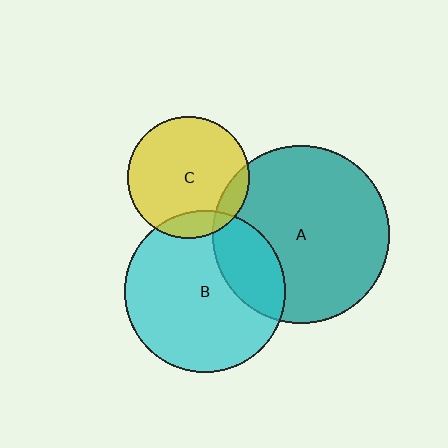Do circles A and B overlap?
Yes.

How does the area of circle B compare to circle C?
Approximately 1.7 times.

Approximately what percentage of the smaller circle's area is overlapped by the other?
Approximately 25%.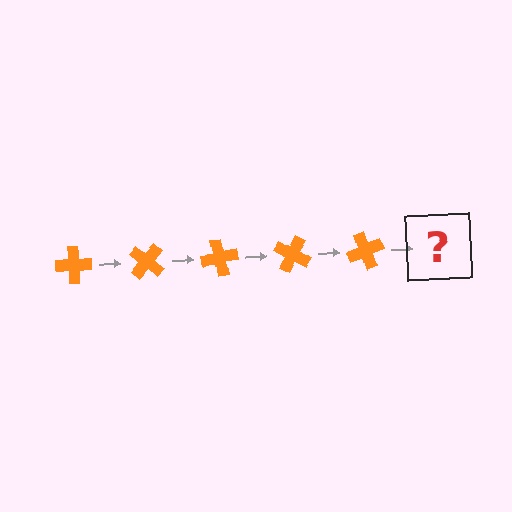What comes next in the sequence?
The next element should be an orange cross rotated 200 degrees.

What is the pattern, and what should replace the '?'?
The pattern is that the cross rotates 40 degrees each step. The '?' should be an orange cross rotated 200 degrees.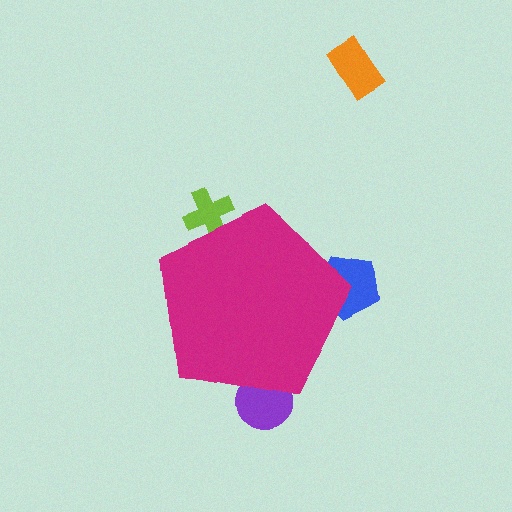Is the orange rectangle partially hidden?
No, the orange rectangle is fully visible.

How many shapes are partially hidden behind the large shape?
3 shapes are partially hidden.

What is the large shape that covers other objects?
A magenta pentagon.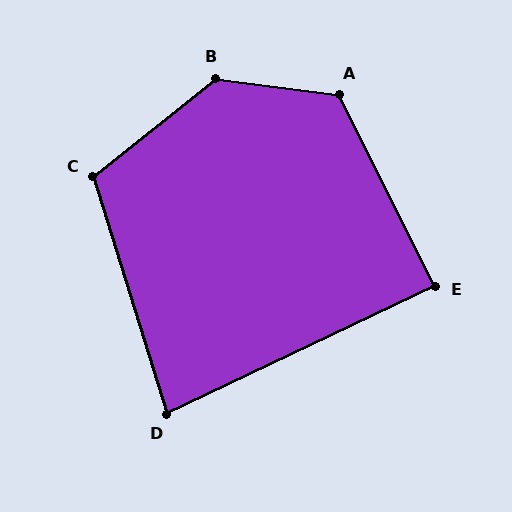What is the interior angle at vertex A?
Approximately 124 degrees (obtuse).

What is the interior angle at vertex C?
Approximately 111 degrees (obtuse).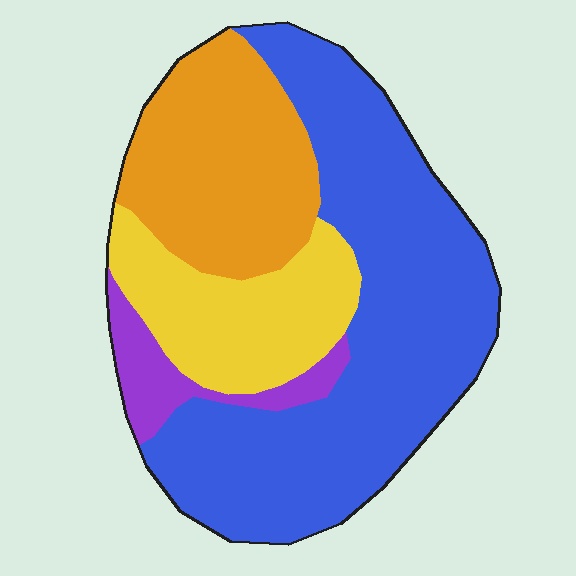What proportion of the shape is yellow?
Yellow covers around 20% of the shape.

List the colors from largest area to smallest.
From largest to smallest: blue, orange, yellow, purple.